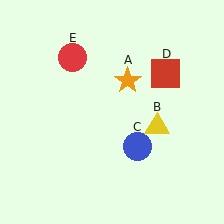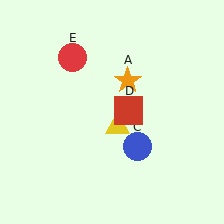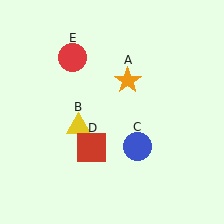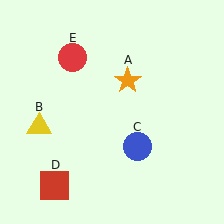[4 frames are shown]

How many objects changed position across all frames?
2 objects changed position: yellow triangle (object B), red square (object D).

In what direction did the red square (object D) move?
The red square (object D) moved down and to the left.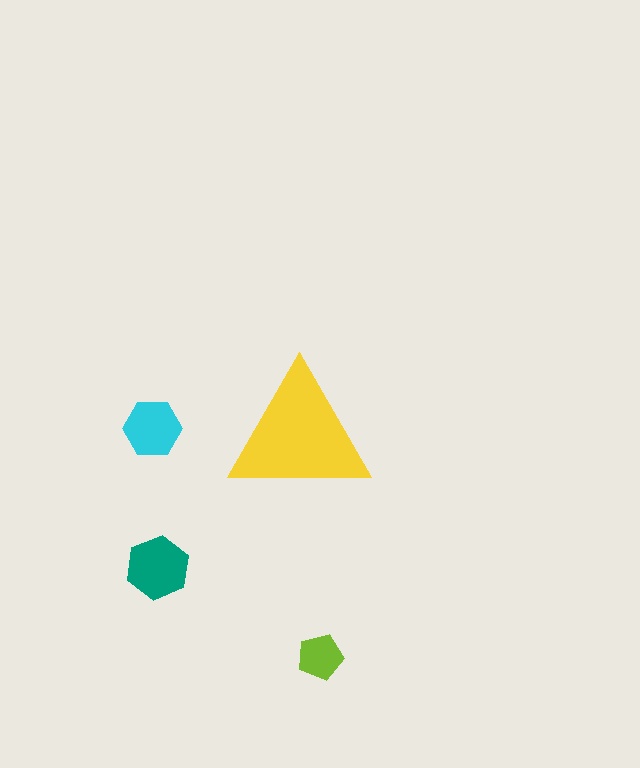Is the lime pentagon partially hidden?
No, the lime pentagon is fully visible.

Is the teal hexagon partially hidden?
No, the teal hexagon is fully visible.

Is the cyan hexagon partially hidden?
No, the cyan hexagon is fully visible.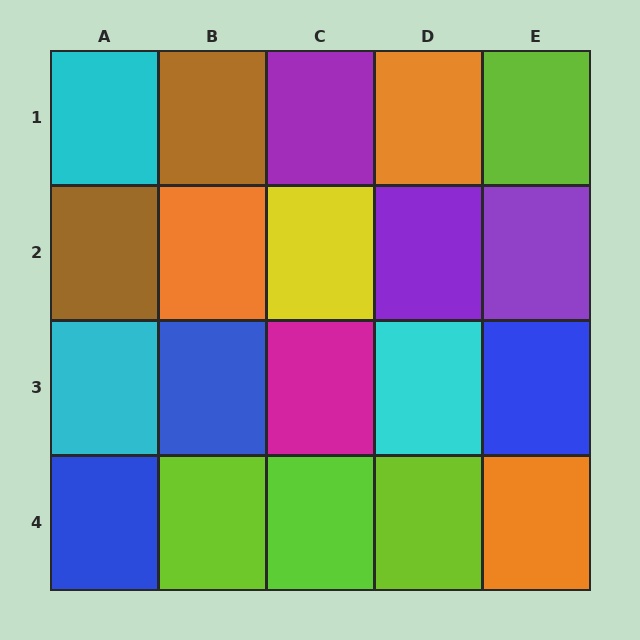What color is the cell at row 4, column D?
Lime.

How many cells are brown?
2 cells are brown.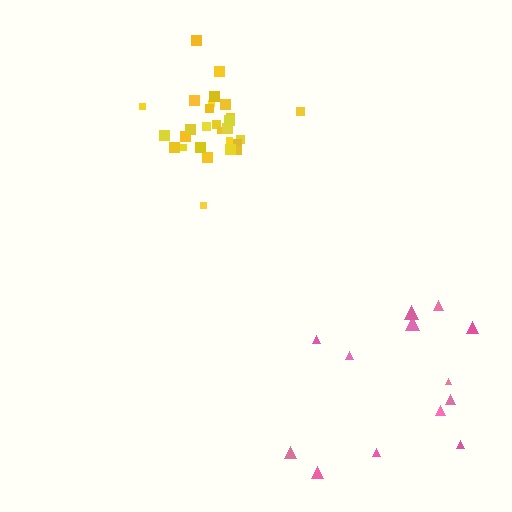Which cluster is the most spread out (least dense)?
Pink.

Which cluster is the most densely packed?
Yellow.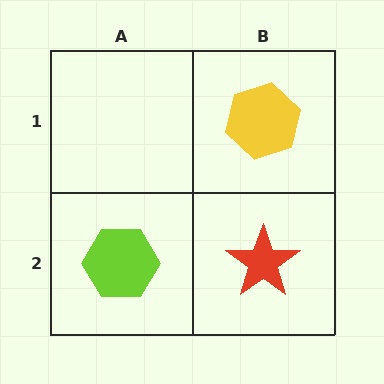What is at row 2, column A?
A lime hexagon.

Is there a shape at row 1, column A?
No, that cell is empty.